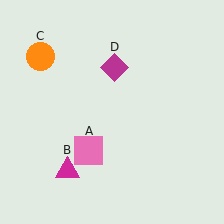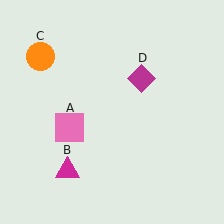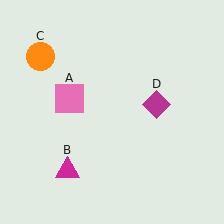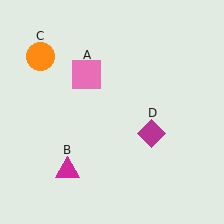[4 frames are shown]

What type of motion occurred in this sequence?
The pink square (object A), magenta diamond (object D) rotated clockwise around the center of the scene.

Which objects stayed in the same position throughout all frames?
Magenta triangle (object B) and orange circle (object C) remained stationary.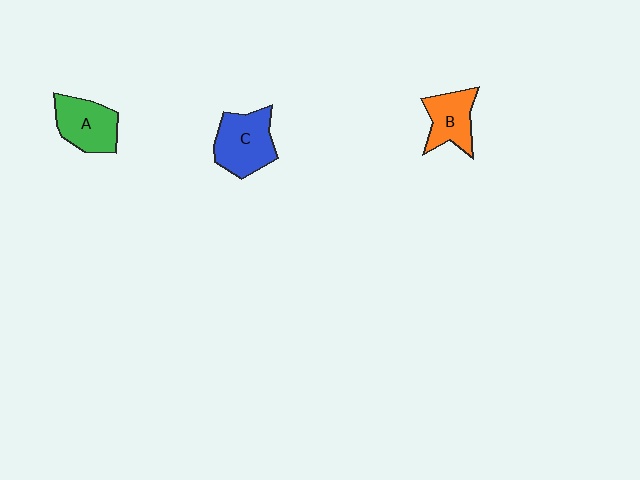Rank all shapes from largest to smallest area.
From largest to smallest: C (blue), A (green), B (orange).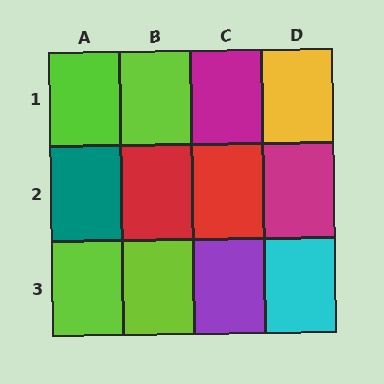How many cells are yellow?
1 cell is yellow.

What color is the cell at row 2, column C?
Red.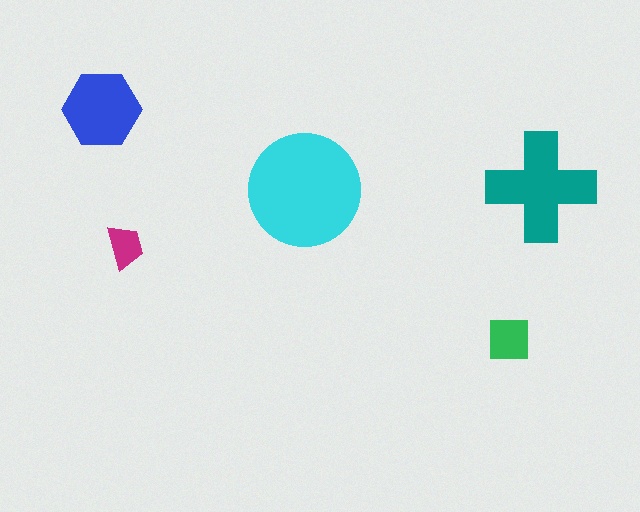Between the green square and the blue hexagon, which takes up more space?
The blue hexagon.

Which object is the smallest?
The magenta trapezoid.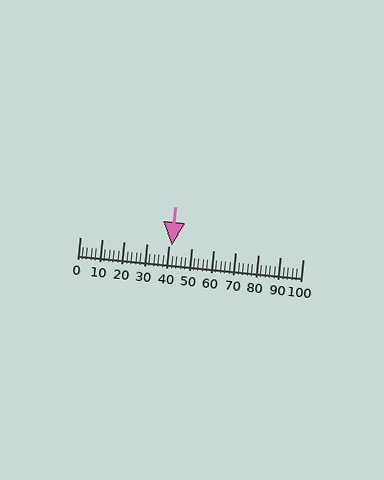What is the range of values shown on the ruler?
The ruler shows values from 0 to 100.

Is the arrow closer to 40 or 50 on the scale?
The arrow is closer to 40.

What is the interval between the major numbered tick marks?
The major tick marks are spaced 10 units apart.